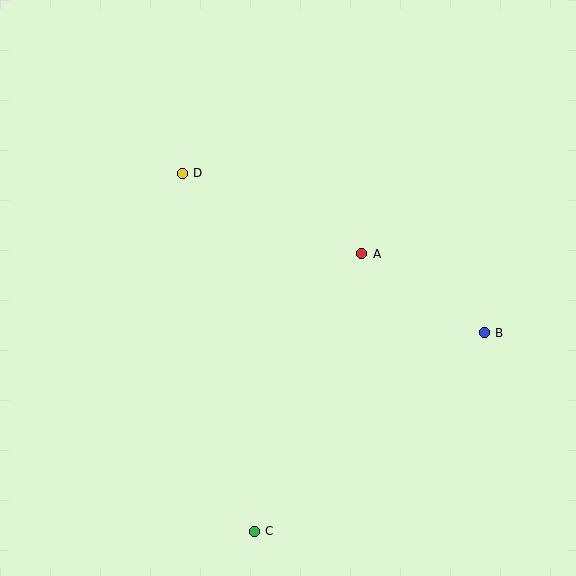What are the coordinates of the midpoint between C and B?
The midpoint between C and B is at (369, 432).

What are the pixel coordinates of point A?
Point A is at (362, 254).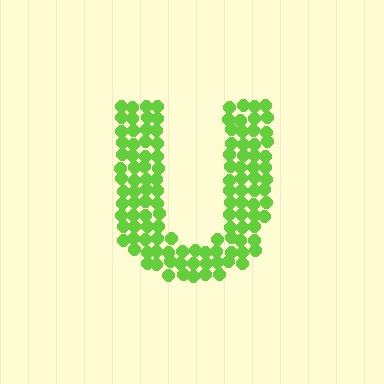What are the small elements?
The small elements are circles.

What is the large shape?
The large shape is the letter U.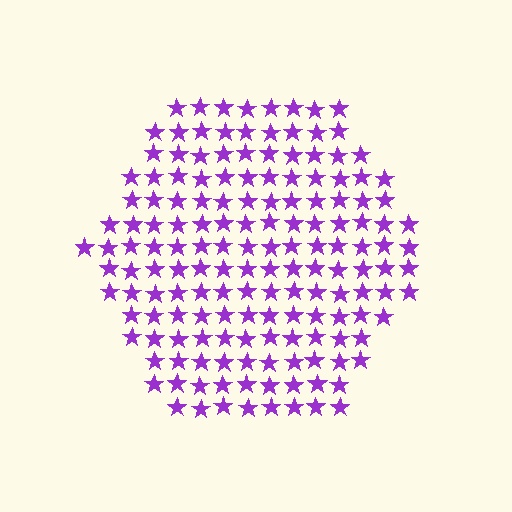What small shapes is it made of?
It is made of small stars.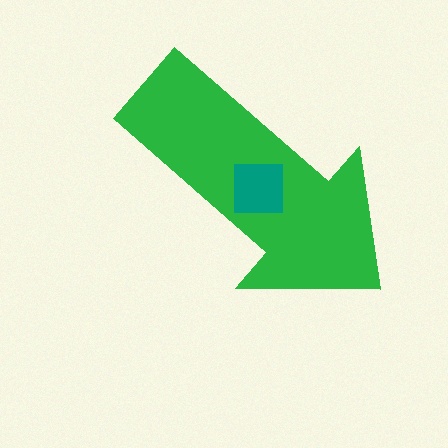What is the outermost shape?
The green arrow.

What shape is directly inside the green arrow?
The teal square.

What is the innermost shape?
The teal square.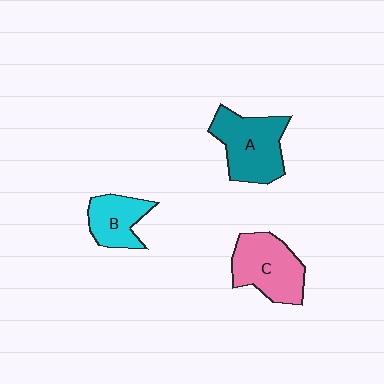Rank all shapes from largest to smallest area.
From largest to smallest: A (teal), C (pink), B (cyan).